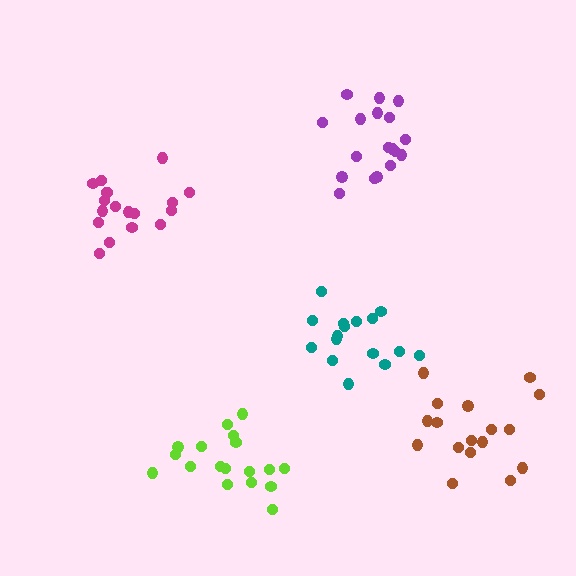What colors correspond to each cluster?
The clusters are colored: teal, magenta, brown, purple, lime.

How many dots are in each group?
Group 1: 16 dots, Group 2: 18 dots, Group 3: 17 dots, Group 4: 18 dots, Group 5: 18 dots (87 total).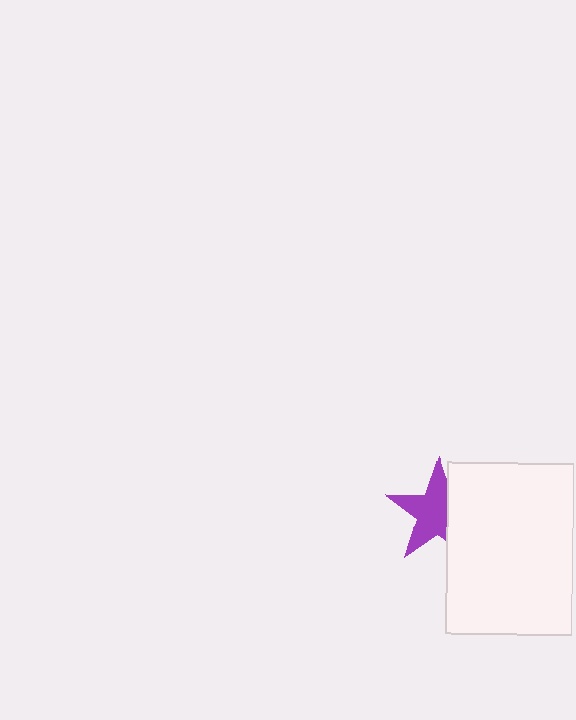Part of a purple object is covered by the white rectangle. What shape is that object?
It is a star.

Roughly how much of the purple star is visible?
Most of it is visible (roughly 67%).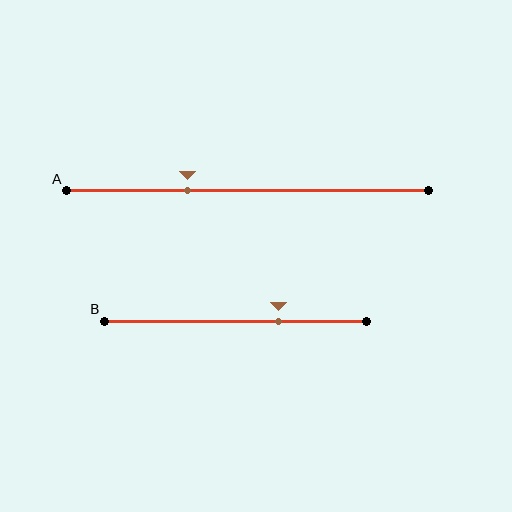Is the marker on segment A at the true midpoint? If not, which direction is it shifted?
No, the marker on segment A is shifted to the left by about 17% of the segment length.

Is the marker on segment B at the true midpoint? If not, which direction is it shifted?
No, the marker on segment B is shifted to the right by about 16% of the segment length.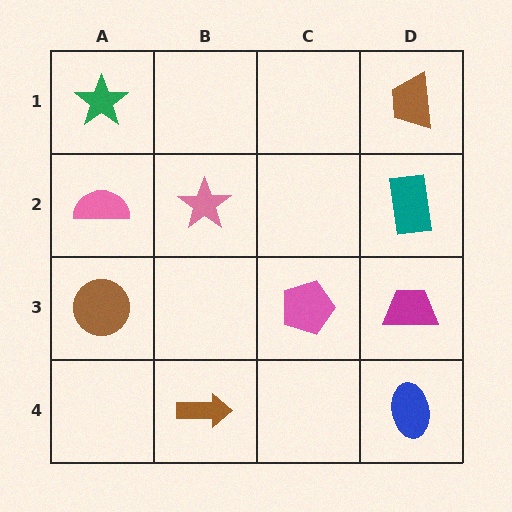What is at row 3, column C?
A pink pentagon.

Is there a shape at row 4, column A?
No, that cell is empty.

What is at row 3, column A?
A brown circle.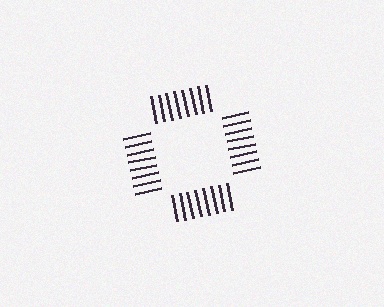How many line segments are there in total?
32 — 8 along each of the 4 edges.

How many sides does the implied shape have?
4 sides — the line-ends trace a square.